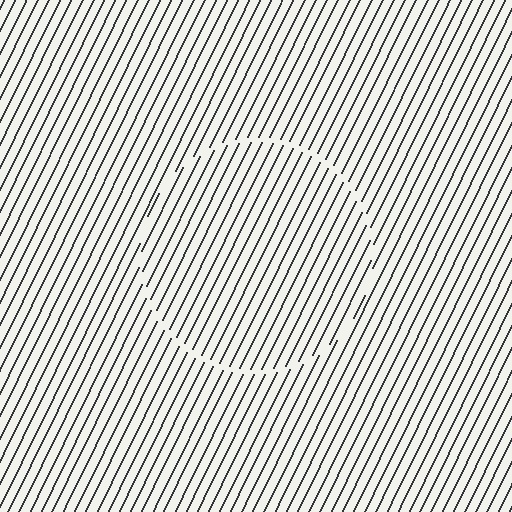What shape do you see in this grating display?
An illusory circle. The interior of the shape contains the same grating, shifted by half a period — the contour is defined by the phase discontinuity where line-ends from the inner and outer gratings abut.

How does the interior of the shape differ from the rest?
The interior of the shape contains the same grating, shifted by half a period — the contour is defined by the phase discontinuity where line-ends from the inner and outer gratings abut.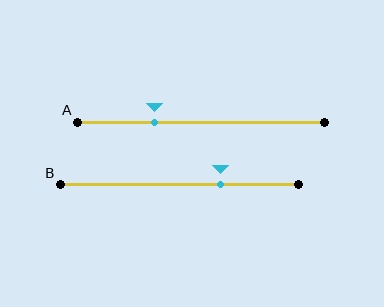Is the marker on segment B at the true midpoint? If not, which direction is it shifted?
No, the marker on segment B is shifted to the right by about 17% of the segment length.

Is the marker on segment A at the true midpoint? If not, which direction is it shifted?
No, the marker on segment A is shifted to the left by about 19% of the segment length.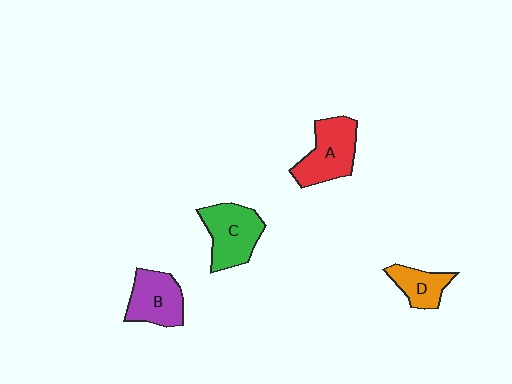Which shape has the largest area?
Shape C (green).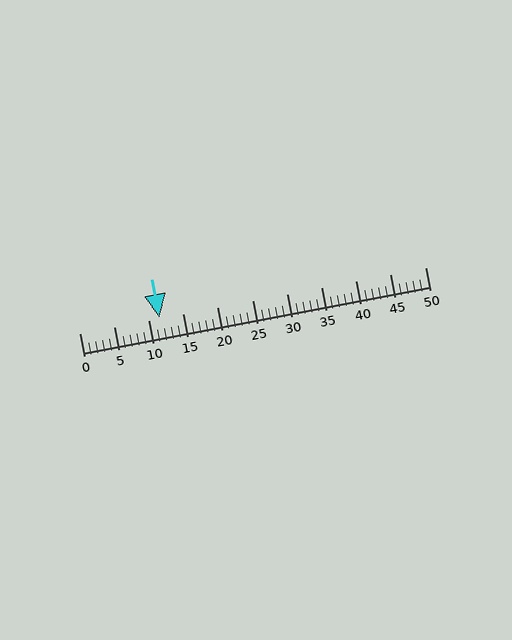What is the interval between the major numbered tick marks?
The major tick marks are spaced 5 units apart.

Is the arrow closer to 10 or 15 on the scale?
The arrow is closer to 10.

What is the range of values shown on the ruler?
The ruler shows values from 0 to 50.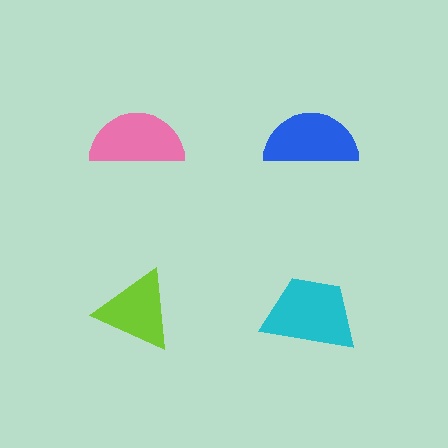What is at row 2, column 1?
A lime triangle.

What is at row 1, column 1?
A pink semicircle.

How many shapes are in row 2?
2 shapes.